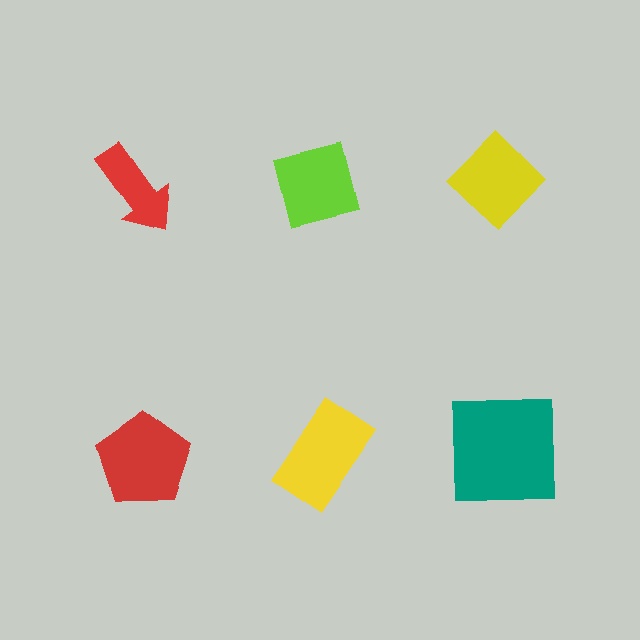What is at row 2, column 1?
A red pentagon.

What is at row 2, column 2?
A yellow rectangle.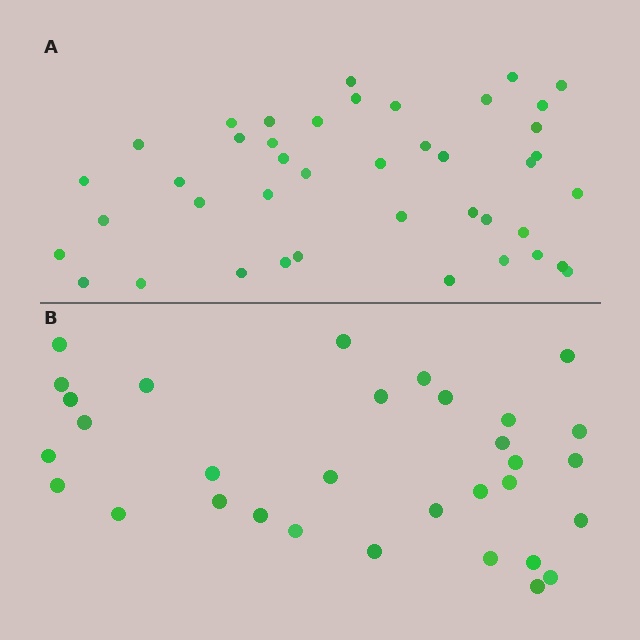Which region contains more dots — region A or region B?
Region A (the top region) has more dots.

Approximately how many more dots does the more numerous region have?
Region A has roughly 10 or so more dots than region B.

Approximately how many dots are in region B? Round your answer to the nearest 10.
About 30 dots. (The exact count is 32, which rounds to 30.)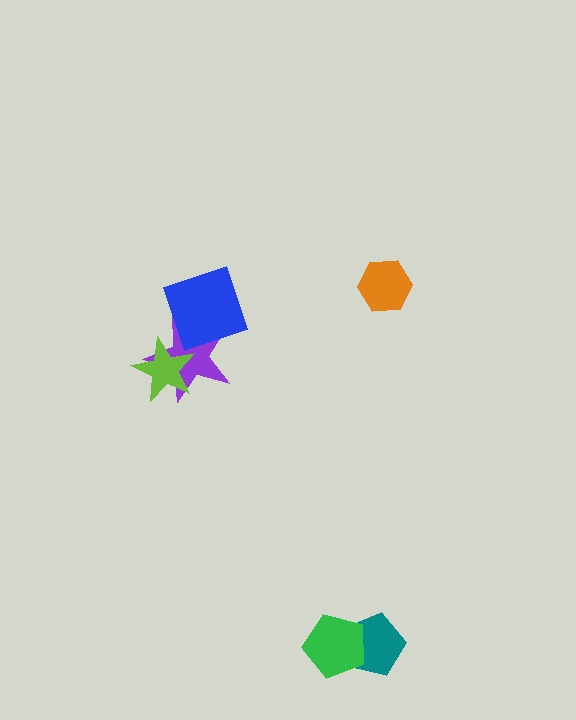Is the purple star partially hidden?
Yes, it is partially covered by another shape.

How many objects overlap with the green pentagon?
1 object overlaps with the green pentagon.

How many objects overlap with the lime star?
1 object overlaps with the lime star.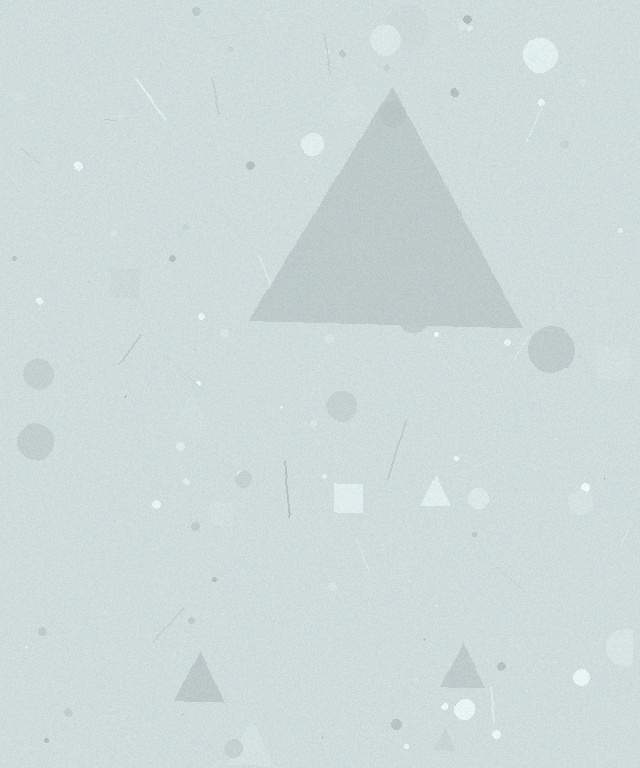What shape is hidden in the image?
A triangle is hidden in the image.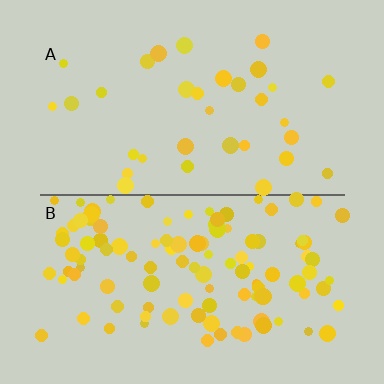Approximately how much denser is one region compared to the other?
Approximately 3.3× — region B over region A.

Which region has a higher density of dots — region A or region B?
B (the bottom).